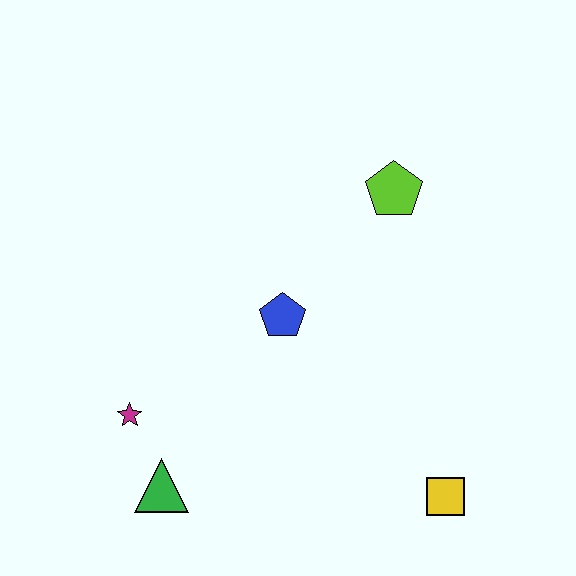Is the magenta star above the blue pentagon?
No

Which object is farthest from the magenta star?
The lime pentagon is farthest from the magenta star.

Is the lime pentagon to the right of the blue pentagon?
Yes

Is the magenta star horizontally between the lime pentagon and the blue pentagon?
No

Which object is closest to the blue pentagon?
The lime pentagon is closest to the blue pentagon.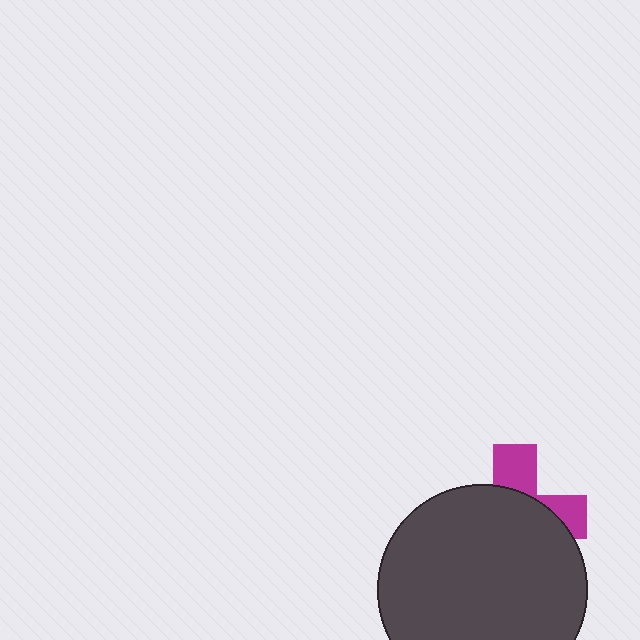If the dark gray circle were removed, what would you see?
You would see the complete magenta cross.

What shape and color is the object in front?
The object in front is a dark gray circle.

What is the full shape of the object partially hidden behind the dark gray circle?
The partially hidden object is a magenta cross.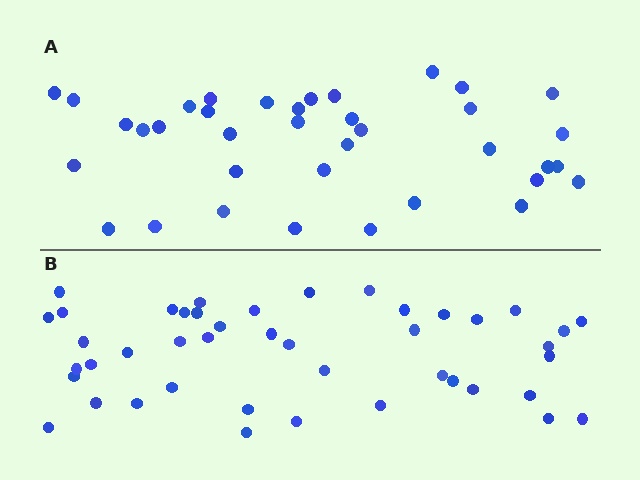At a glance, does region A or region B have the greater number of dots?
Region B (the bottom region) has more dots.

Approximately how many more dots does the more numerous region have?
Region B has roughly 8 or so more dots than region A.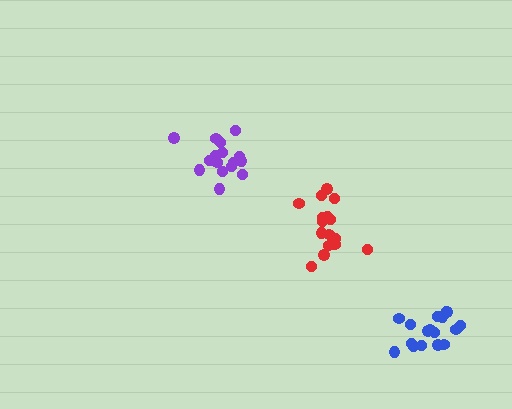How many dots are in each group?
Group 1: 16 dots, Group 2: 16 dots, Group 3: 17 dots (49 total).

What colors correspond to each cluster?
The clusters are colored: red, purple, blue.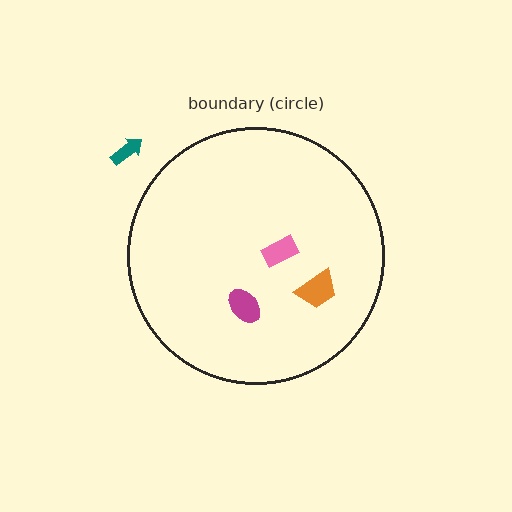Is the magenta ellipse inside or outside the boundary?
Inside.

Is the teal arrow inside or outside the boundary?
Outside.